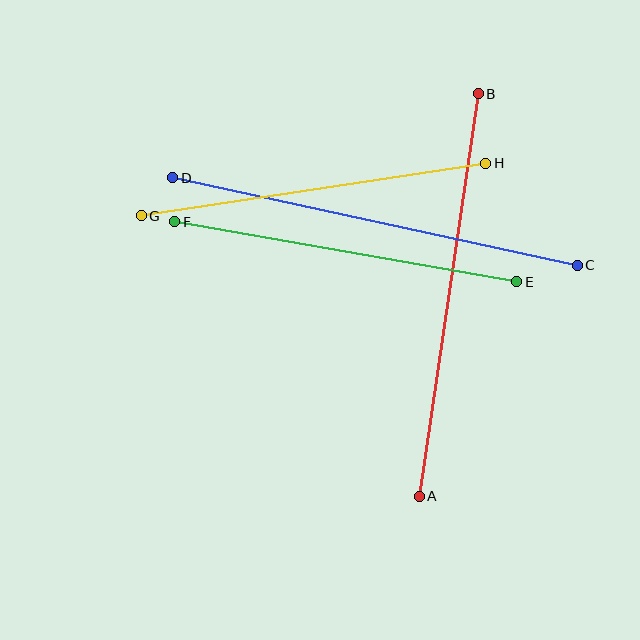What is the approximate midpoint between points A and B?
The midpoint is at approximately (449, 295) pixels.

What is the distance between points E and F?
The distance is approximately 347 pixels.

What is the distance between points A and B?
The distance is approximately 407 pixels.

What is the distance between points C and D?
The distance is approximately 414 pixels.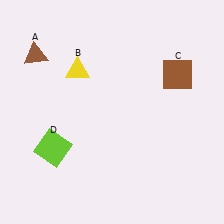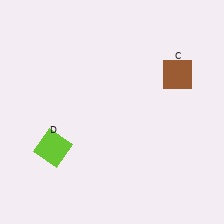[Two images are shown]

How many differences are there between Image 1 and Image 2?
There are 2 differences between the two images.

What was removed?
The yellow triangle (B), the brown triangle (A) were removed in Image 2.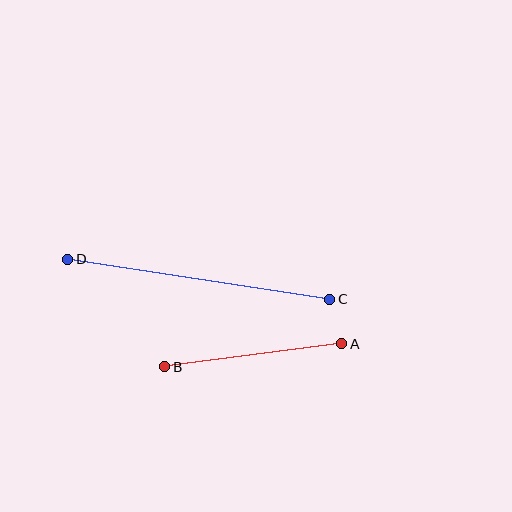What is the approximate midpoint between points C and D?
The midpoint is at approximately (199, 279) pixels.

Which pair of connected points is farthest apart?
Points C and D are farthest apart.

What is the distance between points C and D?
The distance is approximately 265 pixels.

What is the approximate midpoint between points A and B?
The midpoint is at approximately (253, 355) pixels.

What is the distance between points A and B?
The distance is approximately 179 pixels.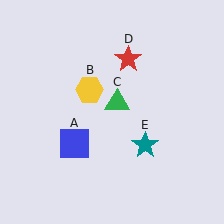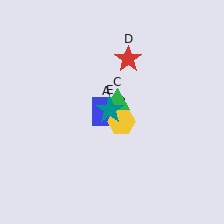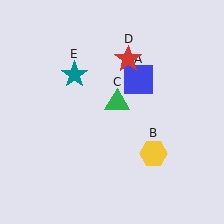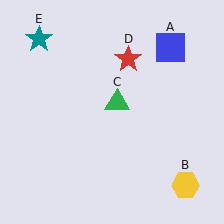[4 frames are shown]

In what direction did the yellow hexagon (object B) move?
The yellow hexagon (object B) moved down and to the right.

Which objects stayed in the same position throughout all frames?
Green triangle (object C) and red star (object D) remained stationary.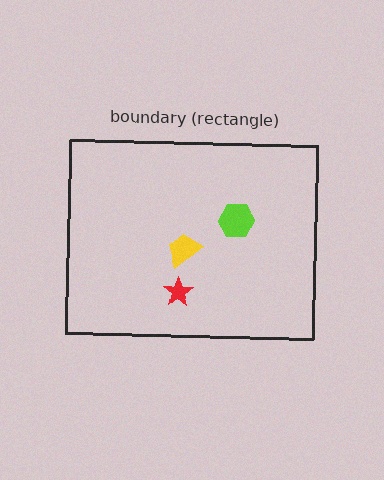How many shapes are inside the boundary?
3 inside, 0 outside.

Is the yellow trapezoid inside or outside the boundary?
Inside.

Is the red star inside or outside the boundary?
Inside.